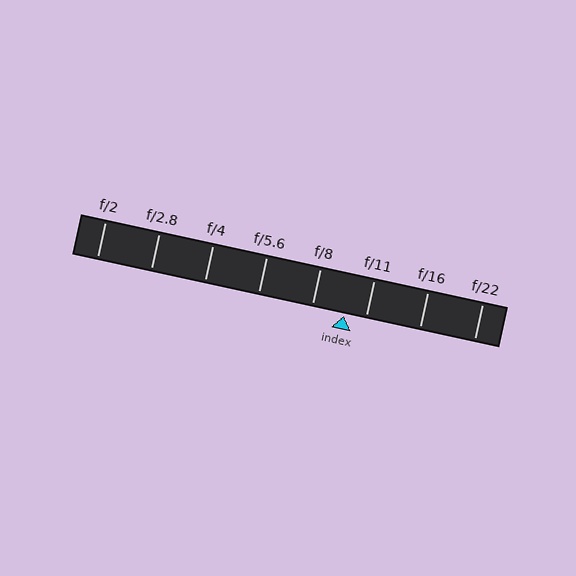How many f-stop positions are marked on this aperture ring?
There are 8 f-stop positions marked.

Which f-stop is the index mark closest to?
The index mark is closest to f/11.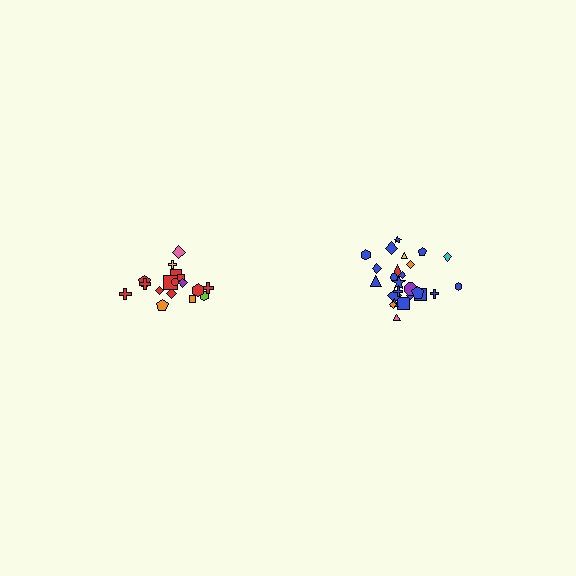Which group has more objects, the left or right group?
The right group.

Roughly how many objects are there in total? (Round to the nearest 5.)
Roughly 45 objects in total.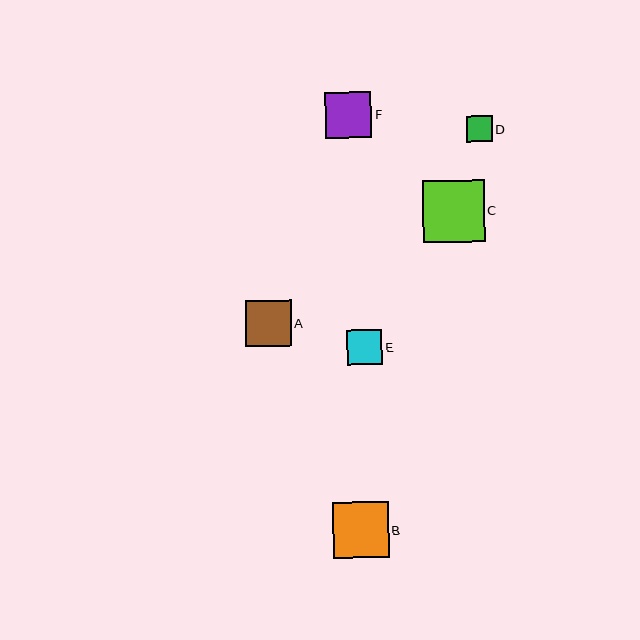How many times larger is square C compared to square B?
Square C is approximately 1.1 times the size of square B.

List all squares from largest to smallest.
From largest to smallest: C, B, F, A, E, D.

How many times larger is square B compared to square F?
Square B is approximately 1.2 times the size of square F.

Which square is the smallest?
Square D is the smallest with a size of approximately 26 pixels.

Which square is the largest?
Square C is the largest with a size of approximately 62 pixels.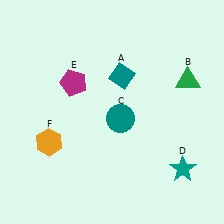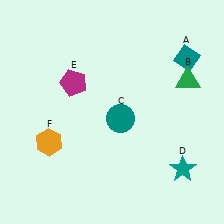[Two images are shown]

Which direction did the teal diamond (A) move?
The teal diamond (A) moved right.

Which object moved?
The teal diamond (A) moved right.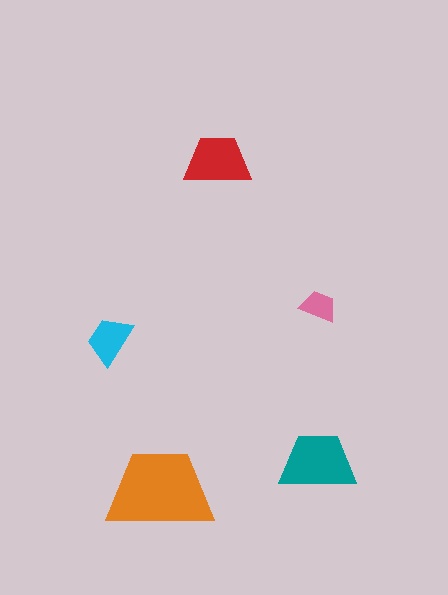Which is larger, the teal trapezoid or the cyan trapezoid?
The teal one.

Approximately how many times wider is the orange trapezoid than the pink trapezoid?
About 3 times wider.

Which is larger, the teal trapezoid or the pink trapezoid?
The teal one.